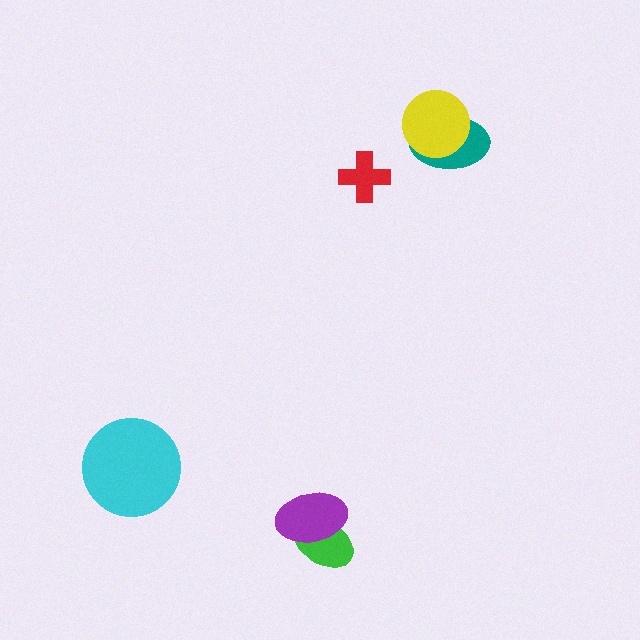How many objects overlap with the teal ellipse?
1 object overlaps with the teal ellipse.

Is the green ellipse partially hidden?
Yes, it is partially covered by another shape.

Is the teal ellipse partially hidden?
Yes, it is partially covered by another shape.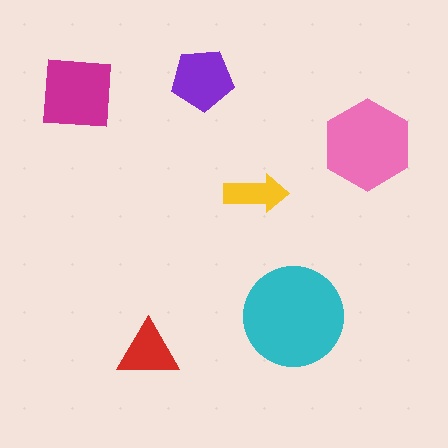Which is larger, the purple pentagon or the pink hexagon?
The pink hexagon.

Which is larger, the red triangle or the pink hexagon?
The pink hexagon.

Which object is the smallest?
The yellow arrow.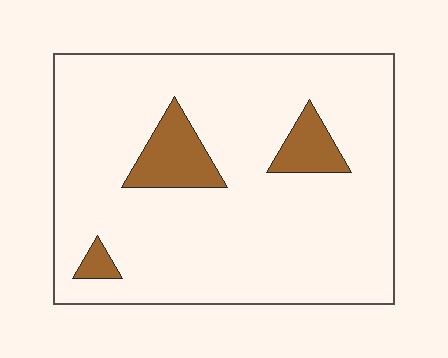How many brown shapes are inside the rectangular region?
3.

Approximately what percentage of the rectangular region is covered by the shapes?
Approximately 10%.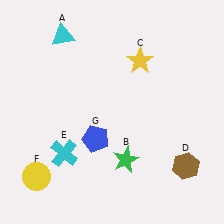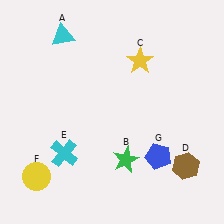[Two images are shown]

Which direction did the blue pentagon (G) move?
The blue pentagon (G) moved right.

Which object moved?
The blue pentagon (G) moved right.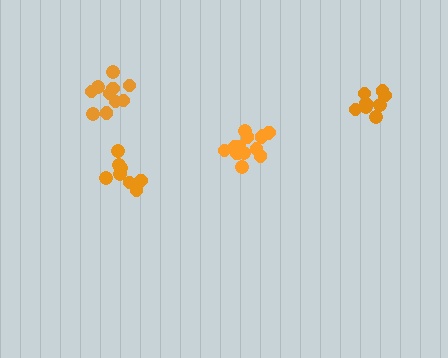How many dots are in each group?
Group 1: 10 dots, Group 2: 8 dots, Group 3: 14 dots, Group 4: 9 dots (41 total).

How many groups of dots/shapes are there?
There are 4 groups.